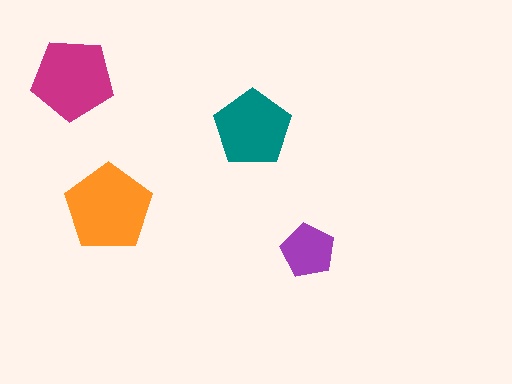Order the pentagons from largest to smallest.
the orange one, the magenta one, the teal one, the purple one.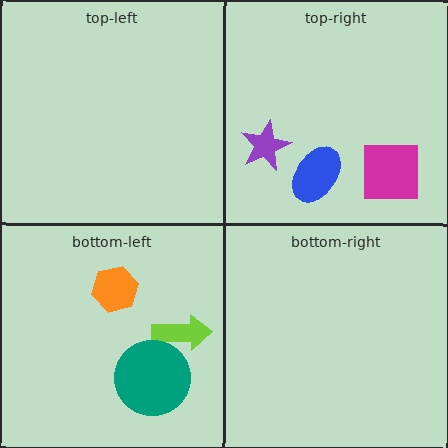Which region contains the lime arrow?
The bottom-left region.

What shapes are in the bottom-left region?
The lime arrow, the teal circle, the orange hexagon.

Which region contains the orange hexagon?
The bottom-left region.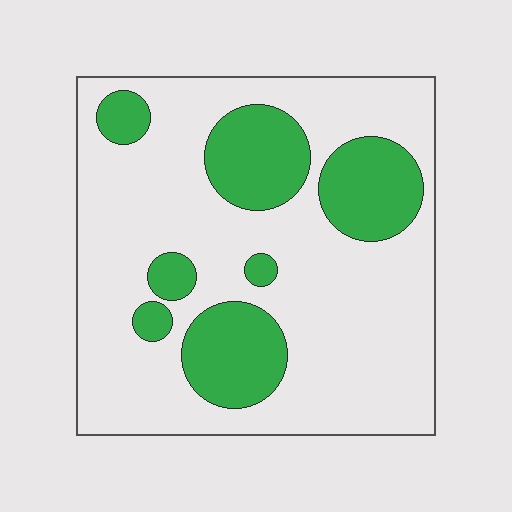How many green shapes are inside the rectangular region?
7.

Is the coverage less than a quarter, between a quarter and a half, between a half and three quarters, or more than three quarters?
Between a quarter and a half.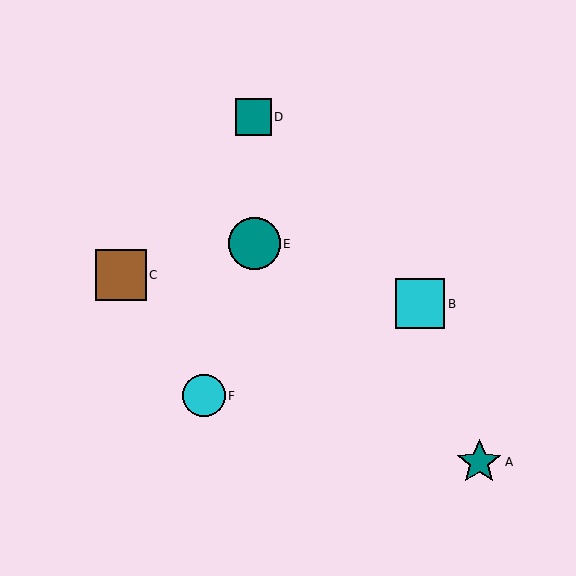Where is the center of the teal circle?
The center of the teal circle is at (254, 244).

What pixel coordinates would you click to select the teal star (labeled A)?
Click at (479, 462) to select the teal star A.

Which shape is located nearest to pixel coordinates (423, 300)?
The cyan square (labeled B) at (420, 304) is nearest to that location.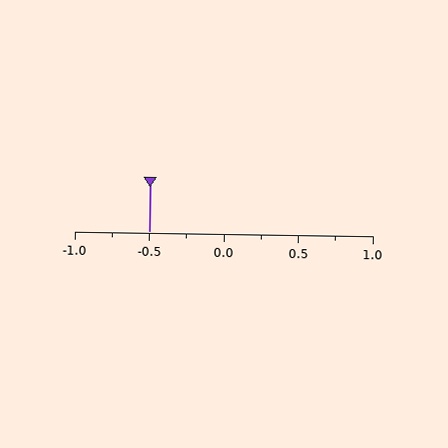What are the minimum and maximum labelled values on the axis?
The axis runs from -1.0 to 1.0.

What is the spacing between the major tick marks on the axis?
The major ticks are spaced 0.5 apart.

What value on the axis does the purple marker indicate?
The marker indicates approximately -0.5.